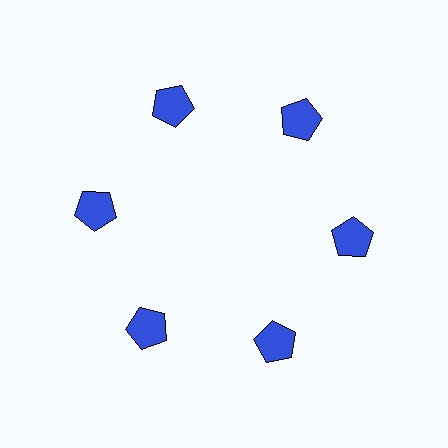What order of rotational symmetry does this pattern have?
This pattern has 6-fold rotational symmetry.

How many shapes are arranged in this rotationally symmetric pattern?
There are 6 shapes, arranged in 6 groups of 1.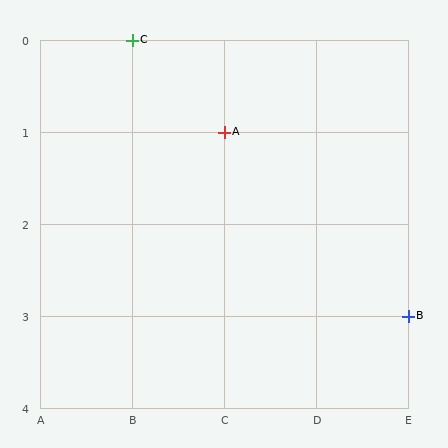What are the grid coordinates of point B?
Point B is at grid coordinates (E, 3).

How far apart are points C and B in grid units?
Points C and B are 3 columns and 3 rows apart (about 4.2 grid units diagonally).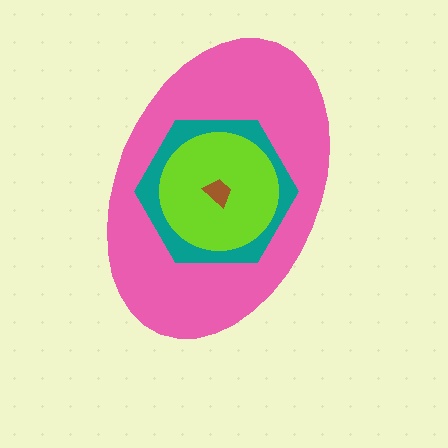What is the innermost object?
The brown trapezoid.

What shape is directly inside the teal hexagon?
The lime circle.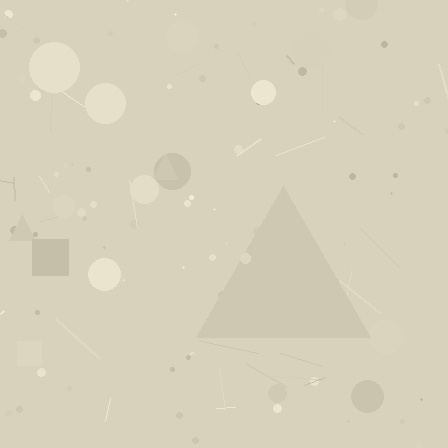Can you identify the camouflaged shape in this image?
The camouflaged shape is a triangle.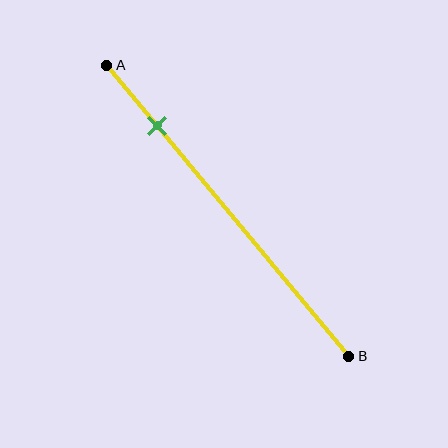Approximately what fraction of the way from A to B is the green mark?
The green mark is approximately 20% of the way from A to B.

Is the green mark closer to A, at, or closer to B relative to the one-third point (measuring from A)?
The green mark is closer to point A than the one-third point of segment AB.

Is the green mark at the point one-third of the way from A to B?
No, the mark is at about 20% from A, not at the 33% one-third point.